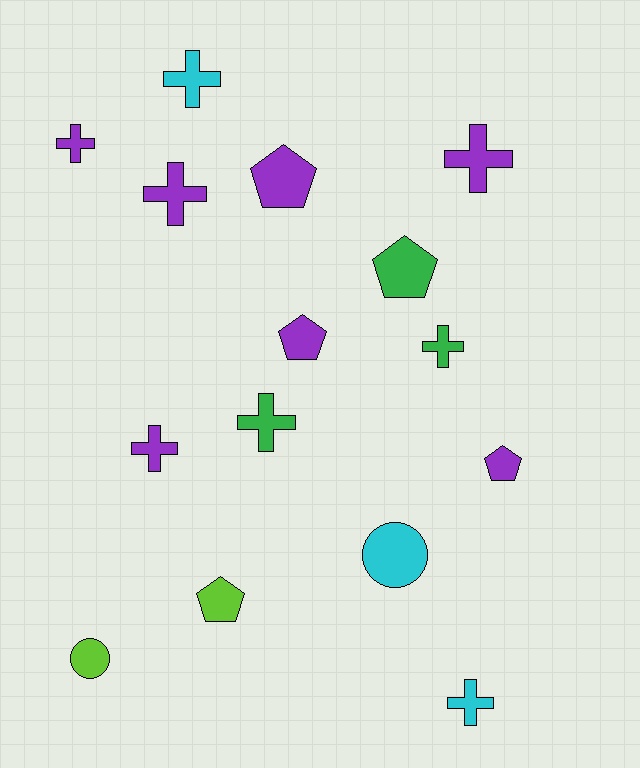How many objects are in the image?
There are 15 objects.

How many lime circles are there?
There is 1 lime circle.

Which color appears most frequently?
Purple, with 7 objects.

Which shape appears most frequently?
Cross, with 8 objects.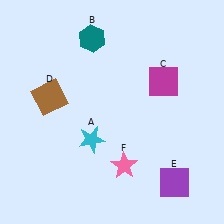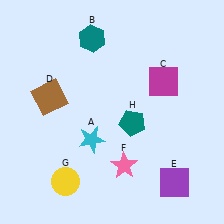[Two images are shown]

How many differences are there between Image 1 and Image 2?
There are 2 differences between the two images.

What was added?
A yellow circle (G), a teal pentagon (H) were added in Image 2.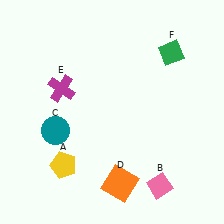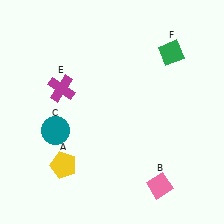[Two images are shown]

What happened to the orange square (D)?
The orange square (D) was removed in Image 2. It was in the bottom-right area of Image 1.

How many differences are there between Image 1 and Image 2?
There is 1 difference between the two images.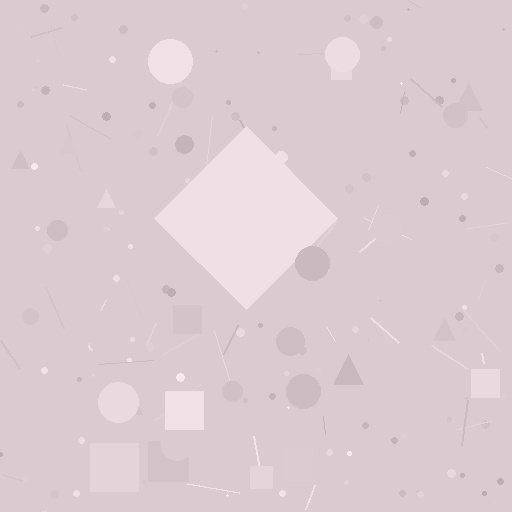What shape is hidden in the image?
A diamond is hidden in the image.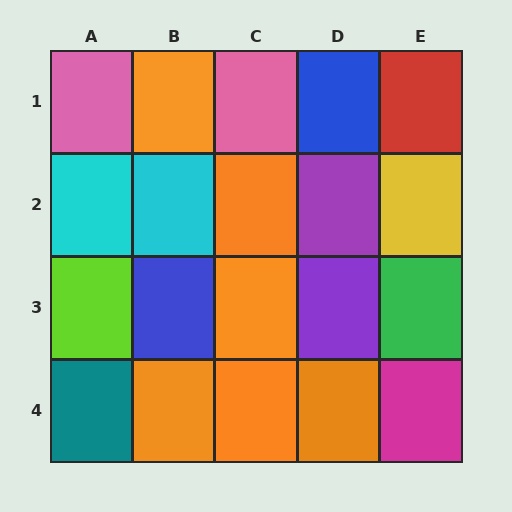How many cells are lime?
1 cell is lime.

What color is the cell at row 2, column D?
Purple.